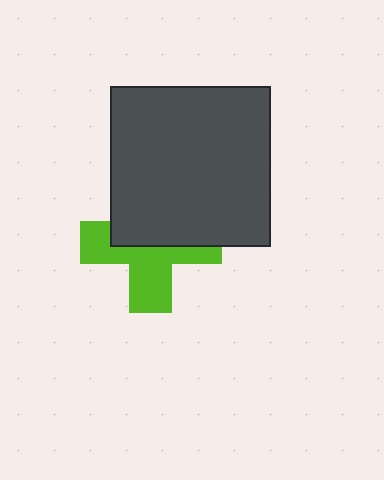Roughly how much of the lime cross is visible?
About half of it is visible (roughly 51%).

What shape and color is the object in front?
The object in front is a dark gray square.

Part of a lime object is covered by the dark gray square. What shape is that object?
It is a cross.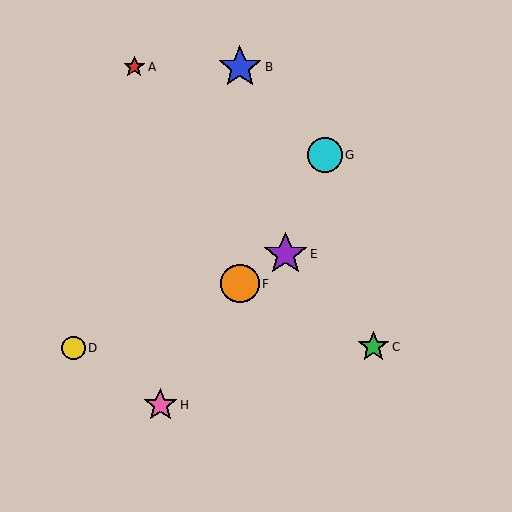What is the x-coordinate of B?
Object B is at x≈240.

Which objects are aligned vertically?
Objects B, F are aligned vertically.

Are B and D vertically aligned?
No, B is at x≈240 and D is at x≈73.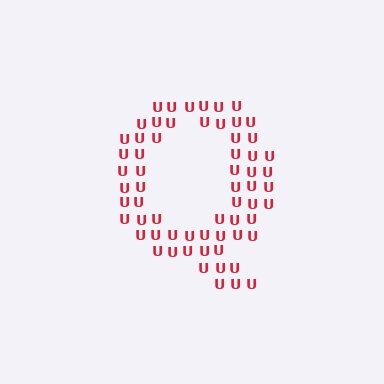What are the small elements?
The small elements are letter U's.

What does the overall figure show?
The overall figure shows the letter Q.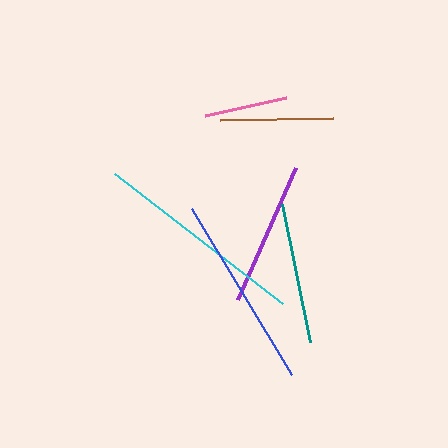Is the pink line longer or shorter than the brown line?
The brown line is longer than the pink line.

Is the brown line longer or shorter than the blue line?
The blue line is longer than the brown line.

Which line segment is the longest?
The cyan line is the longest at approximately 213 pixels.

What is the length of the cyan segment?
The cyan segment is approximately 213 pixels long.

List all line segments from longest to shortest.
From longest to shortest: cyan, blue, purple, teal, brown, pink.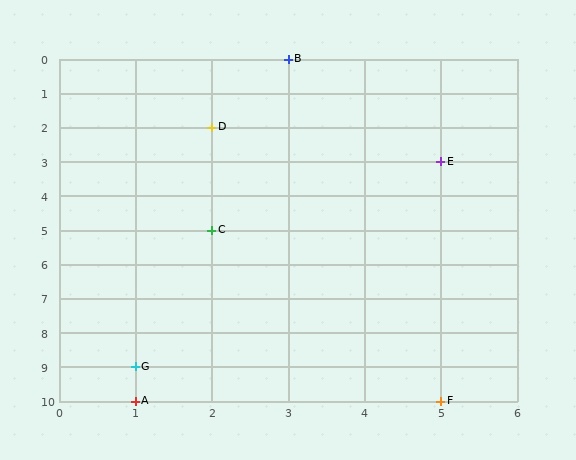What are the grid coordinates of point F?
Point F is at grid coordinates (5, 10).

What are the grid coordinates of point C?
Point C is at grid coordinates (2, 5).